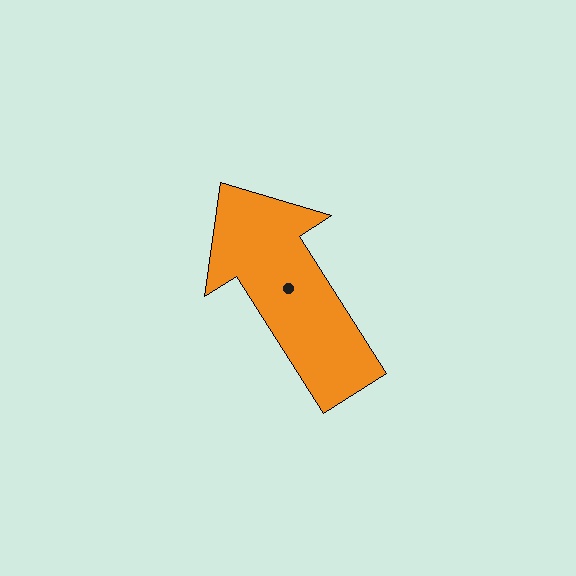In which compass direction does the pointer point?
Northwest.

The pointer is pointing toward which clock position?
Roughly 11 o'clock.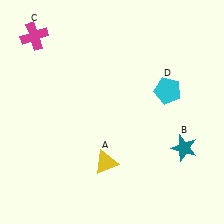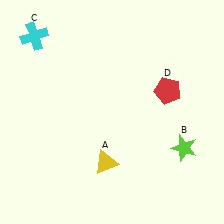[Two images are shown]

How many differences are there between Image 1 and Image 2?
There are 3 differences between the two images.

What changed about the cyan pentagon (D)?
In Image 1, D is cyan. In Image 2, it changed to red.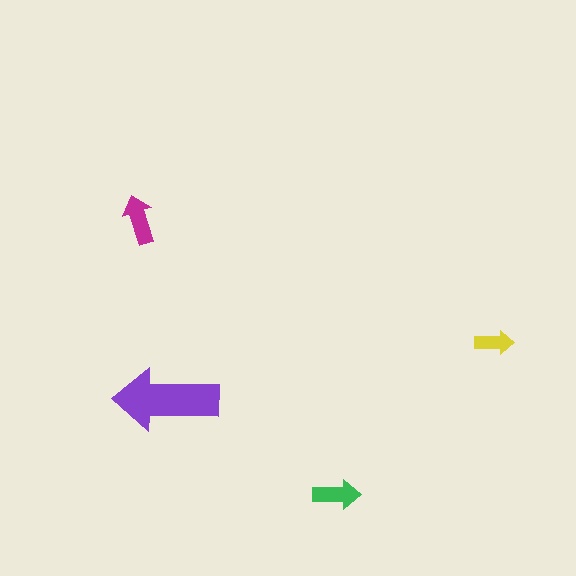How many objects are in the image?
There are 4 objects in the image.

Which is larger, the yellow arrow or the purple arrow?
The purple one.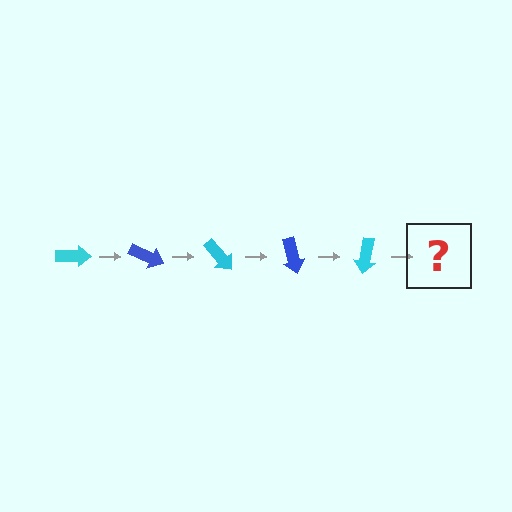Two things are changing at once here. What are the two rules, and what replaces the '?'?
The two rules are that it rotates 25 degrees each step and the color cycles through cyan and blue. The '?' should be a blue arrow, rotated 125 degrees from the start.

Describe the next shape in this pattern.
It should be a blue arrow, rotated 125 degrees from the start.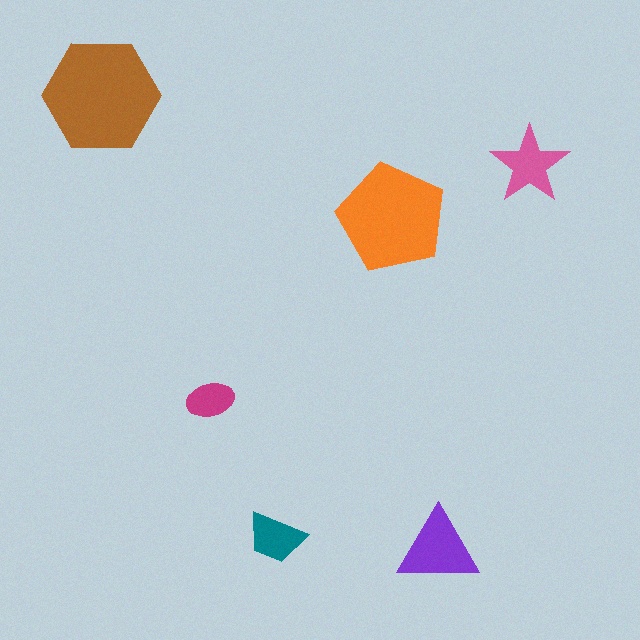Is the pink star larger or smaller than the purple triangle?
Smaller.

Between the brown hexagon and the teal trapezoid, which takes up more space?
The brown hexagon.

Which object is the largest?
The brown hexagon.